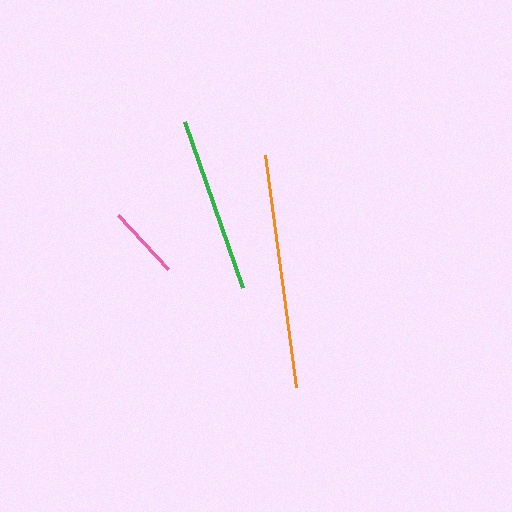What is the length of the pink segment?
The pink segment is approximately 73 pixels long.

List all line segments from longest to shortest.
From longest to shortest: orange, green, pink.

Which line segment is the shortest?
The pink line is the shortest at approximately 73 pixels.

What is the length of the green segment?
The green segment is approximately 176 pixels long.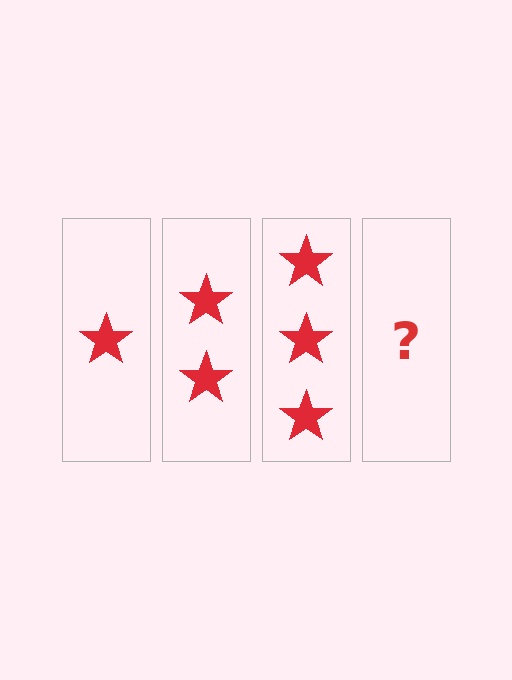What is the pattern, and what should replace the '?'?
The pattern is that each step adds one more star. The '?' should be 4 stars.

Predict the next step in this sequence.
The next step is 4 stars.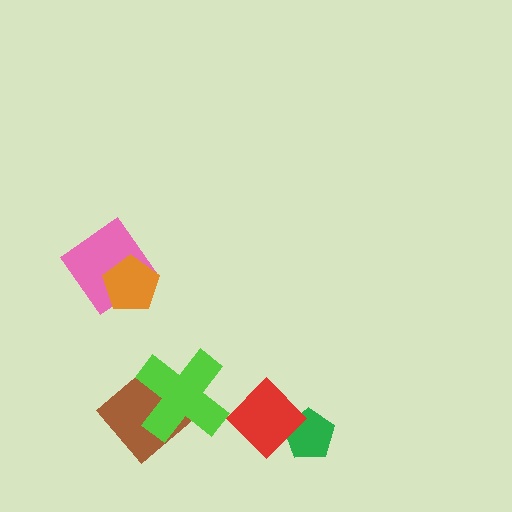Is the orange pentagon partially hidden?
No, no other shape covers it.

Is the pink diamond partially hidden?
Yes, it is partially covered by another shape.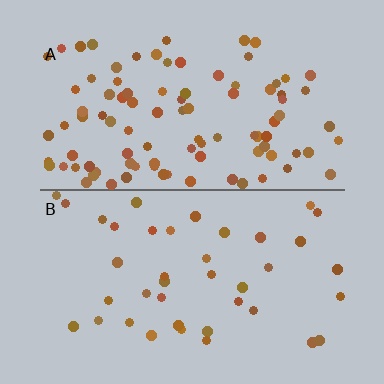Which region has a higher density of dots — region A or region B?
A (the top).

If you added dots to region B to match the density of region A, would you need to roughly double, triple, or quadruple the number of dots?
Approximately double.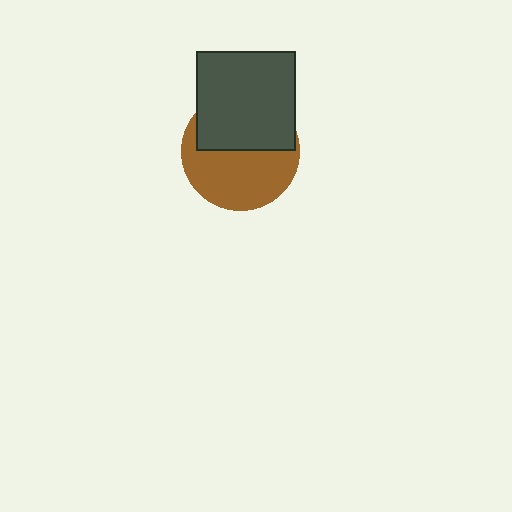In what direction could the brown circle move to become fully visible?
The brown circle could move down. That would shift it out from behind the dark gray square entirely.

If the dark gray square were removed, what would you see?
You would see the complete brown circle.